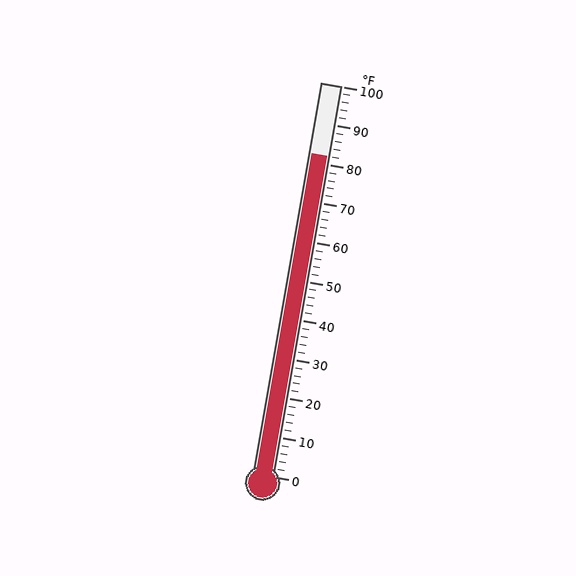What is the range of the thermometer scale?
The thermometer scale ranges from 0°F to 100°F.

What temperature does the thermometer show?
The thermometer shows approximately 82°F.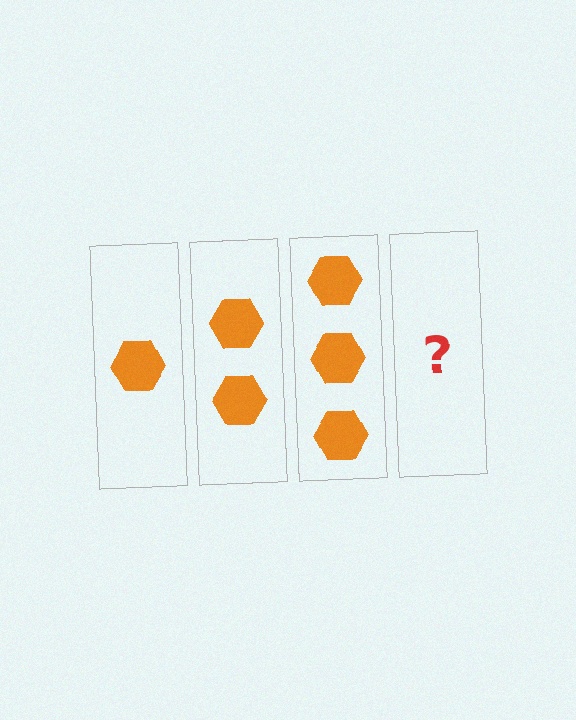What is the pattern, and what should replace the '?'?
The pattern is that each step adds one more hexagon. The '?' should be 4 hexagons.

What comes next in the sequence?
The next element should be 4 hexagons.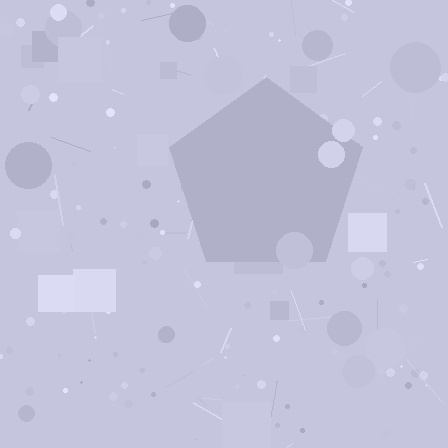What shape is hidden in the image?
A pentagon is hidden in the image.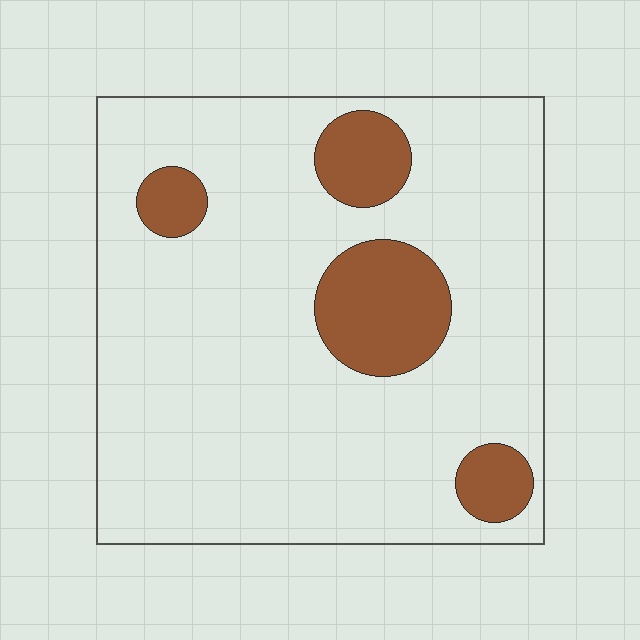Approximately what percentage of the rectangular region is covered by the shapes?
Approximately 15%.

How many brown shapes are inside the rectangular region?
4.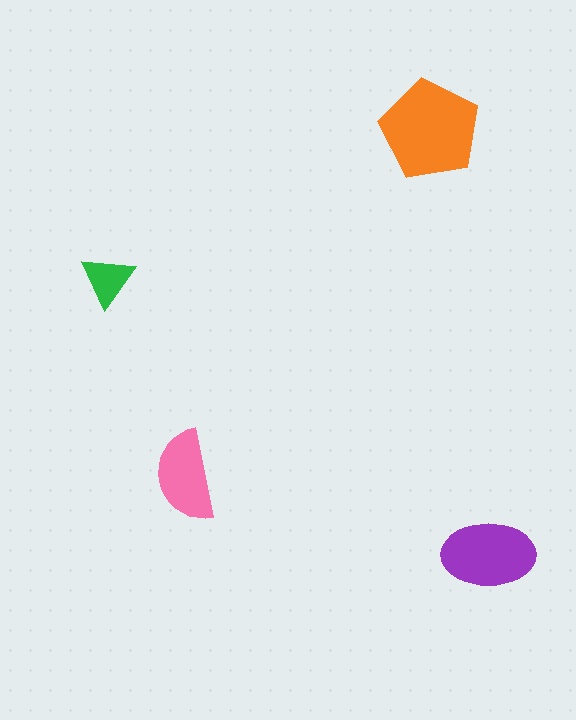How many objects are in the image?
There are 4 objects in the image.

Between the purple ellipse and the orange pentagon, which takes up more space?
The orange pentagon.